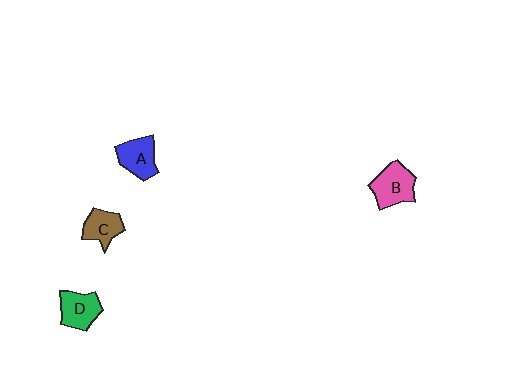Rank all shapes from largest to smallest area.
From largest to smallest: B (pink), A (blue), D (green), C (brown).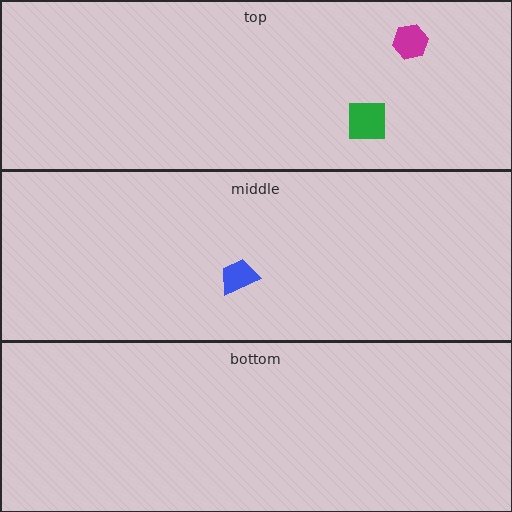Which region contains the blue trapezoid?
The middle region.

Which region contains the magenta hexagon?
The top region.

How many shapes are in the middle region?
1.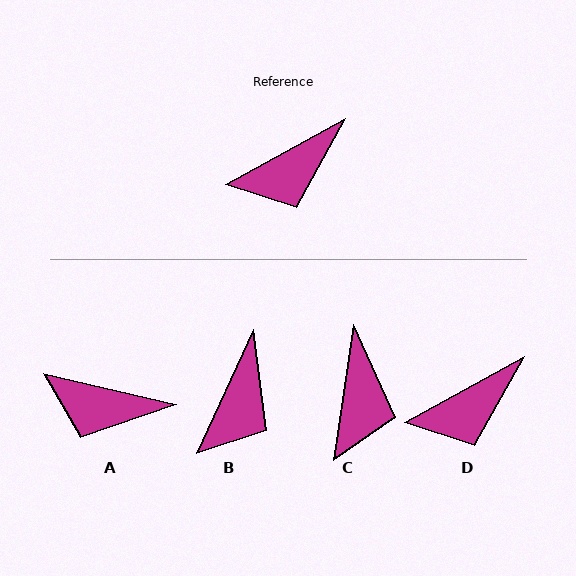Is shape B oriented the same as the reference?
No, it is off by about 37 degrees.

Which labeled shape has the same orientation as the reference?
D.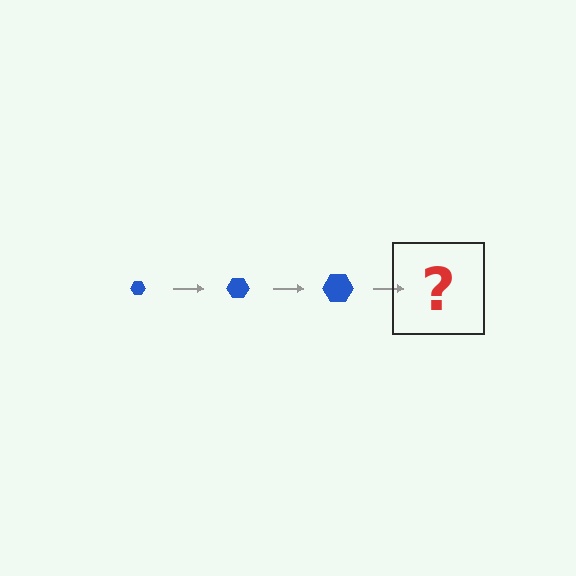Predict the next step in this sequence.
The next step is a blue hexagon, larger than the previous one.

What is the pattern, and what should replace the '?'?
The pattern is that the hexagon gets progressively larger each step. The '?' should be a blue hexagon, larger than the previous one.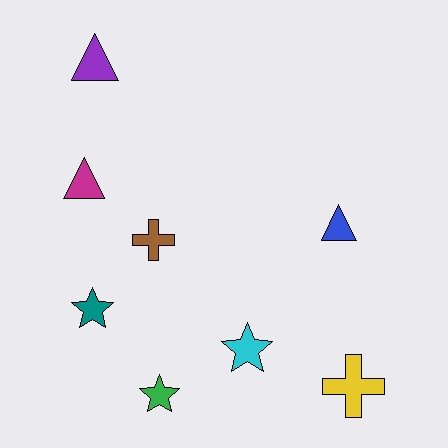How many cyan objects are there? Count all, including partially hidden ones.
There is 1 cyan object.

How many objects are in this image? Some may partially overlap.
There are 8 objects.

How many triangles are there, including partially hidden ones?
There are 3 triangles.